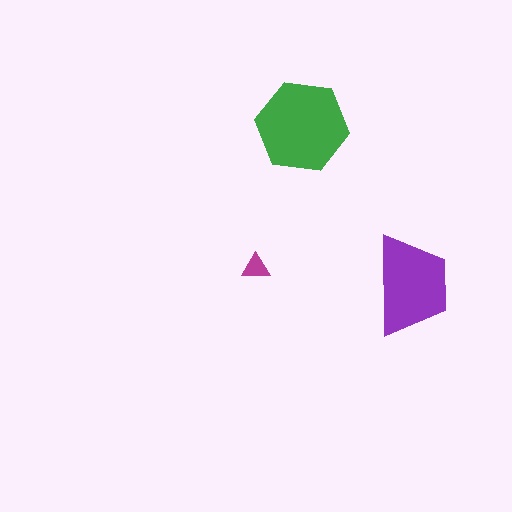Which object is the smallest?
The magenta triangle.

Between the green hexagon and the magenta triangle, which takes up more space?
The green hexagon.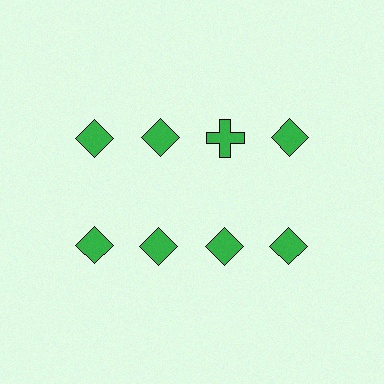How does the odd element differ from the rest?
It has a different shape: cross instead of diamond.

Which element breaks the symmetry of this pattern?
The green cross in the top row, center column breaks the symmetry. All other shapes are green diamonds.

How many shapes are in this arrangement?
There are 8 shapes arranged in a grid pattern.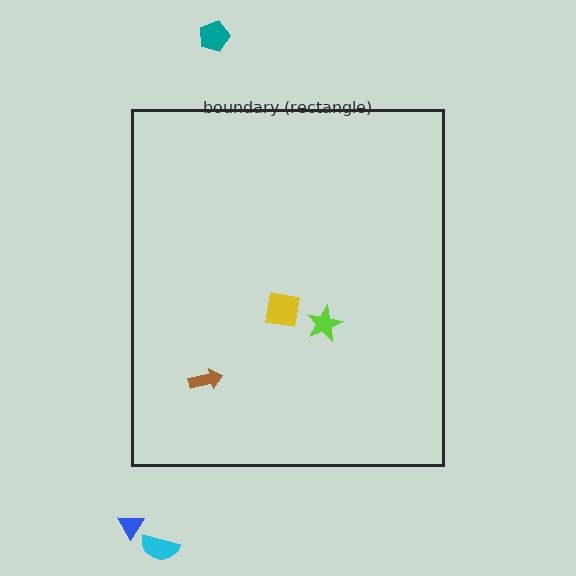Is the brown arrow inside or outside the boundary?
Inside.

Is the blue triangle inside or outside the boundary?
Outside.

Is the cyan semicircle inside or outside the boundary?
Outside.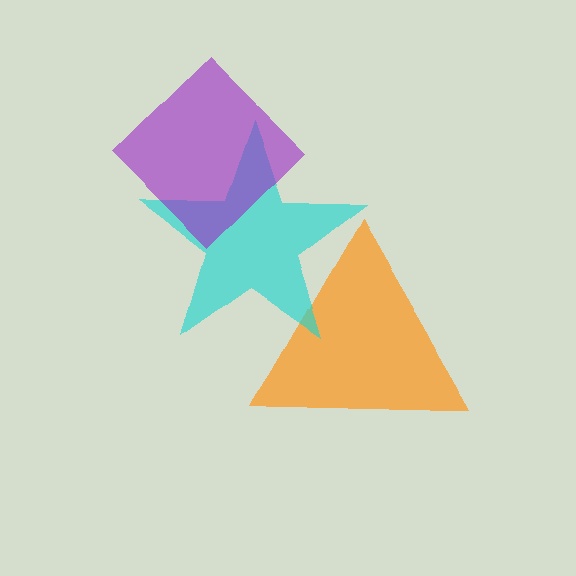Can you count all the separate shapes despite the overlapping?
Yes, there are 3 separate shapes.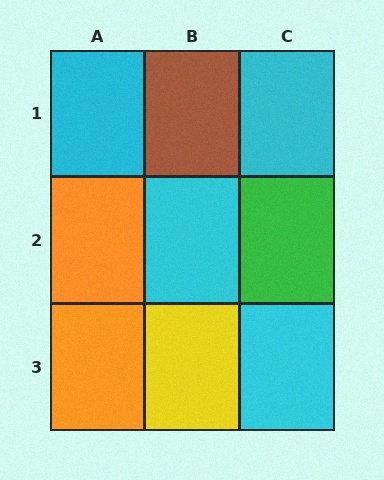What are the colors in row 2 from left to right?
Orange, cyan, green.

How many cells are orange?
2 cells are orange.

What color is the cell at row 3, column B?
Yellow.